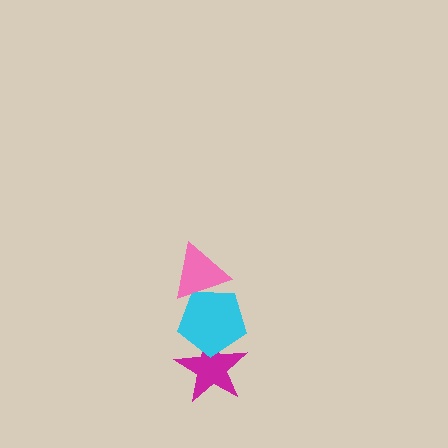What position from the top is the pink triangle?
The pink triangle is 1st from the top.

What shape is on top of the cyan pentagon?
The pink triangle is on top of the cyan pentagon.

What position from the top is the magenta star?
The magenta star is 3rd from the top.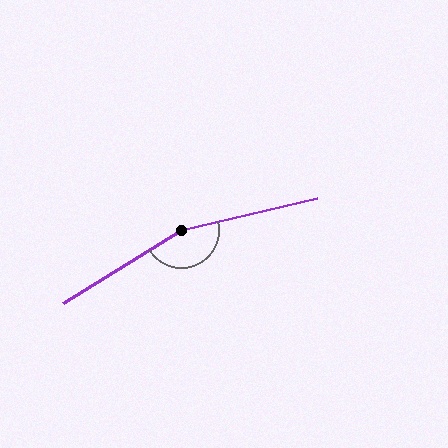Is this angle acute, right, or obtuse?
It is obtuse.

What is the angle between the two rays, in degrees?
Approximately 161 degrees.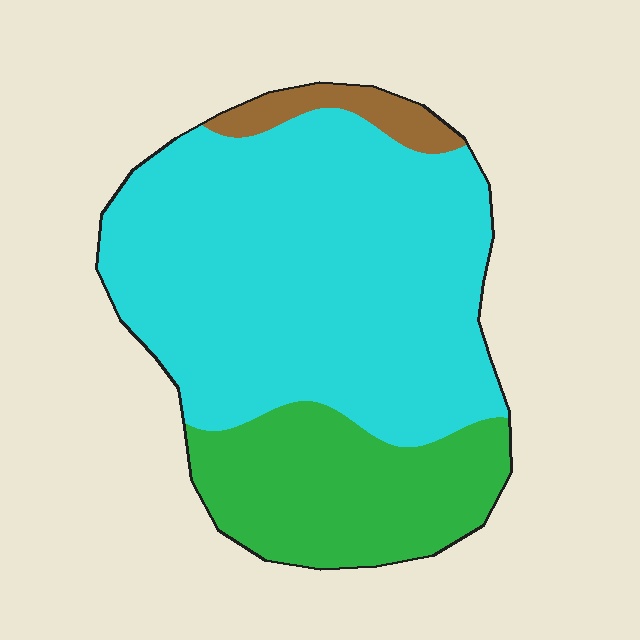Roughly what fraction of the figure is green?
Green takes up about one quarter (1/4) of the figure.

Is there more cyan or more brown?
Cyan.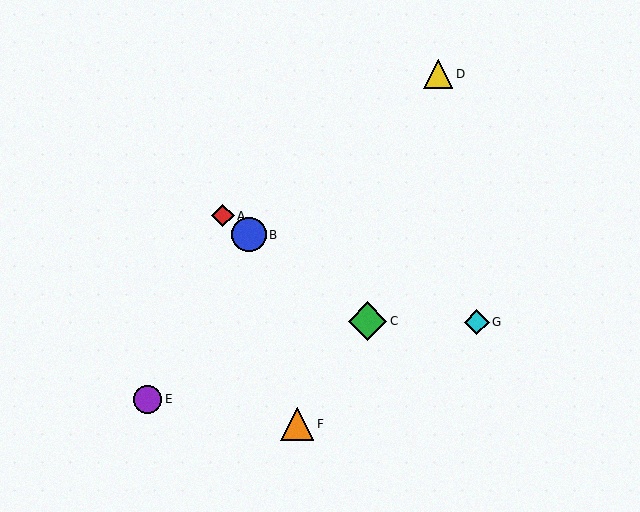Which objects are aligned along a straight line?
Objects A, B, C are aligned along a straight line.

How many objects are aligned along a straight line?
3 objects (A, B, C) are aligned along a straight line.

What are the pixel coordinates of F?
Object F is at (297, 424).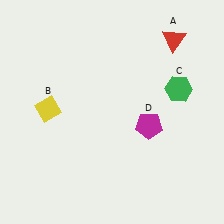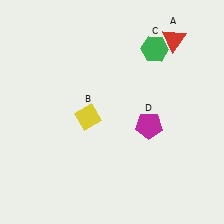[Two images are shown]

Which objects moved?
The objects that moved are: the yellow diamond (B), the green hexagon (C).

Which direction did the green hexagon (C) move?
The green hexagon (C) moved up.